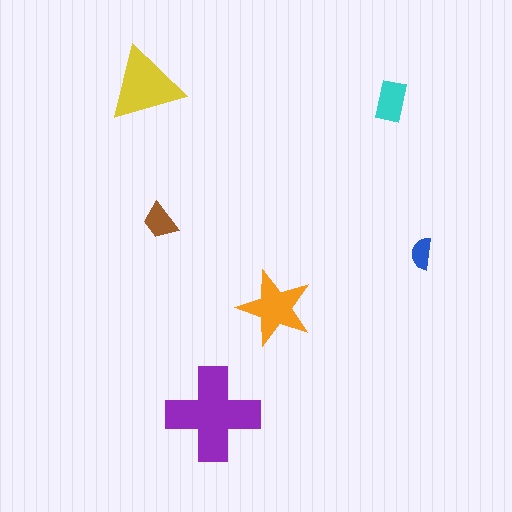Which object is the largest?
The purple cross.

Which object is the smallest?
The blue semicircle.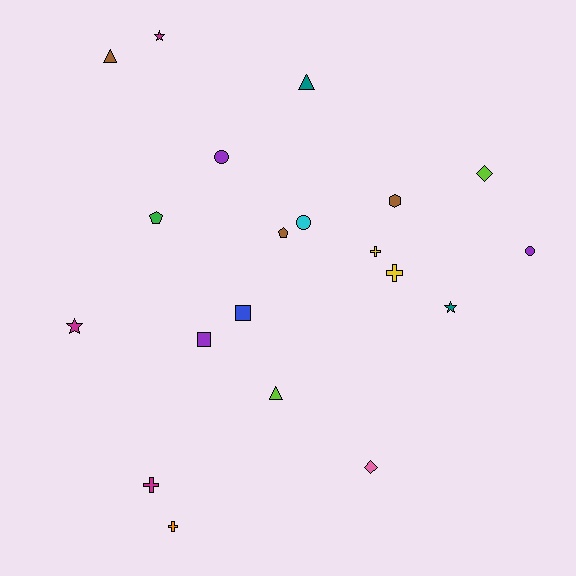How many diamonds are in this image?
There are 2 diamonds.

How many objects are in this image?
There are 20 objects.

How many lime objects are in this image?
There are 2 lime objects.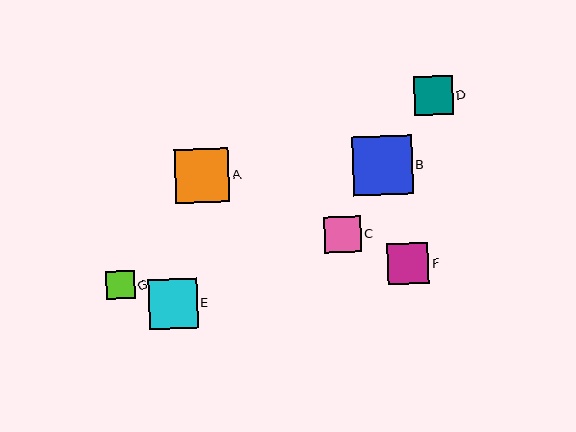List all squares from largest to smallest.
From largest to smallest: B, A, E, F, D, C, G.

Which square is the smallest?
Square G is the smallest with a size of approximately 28 pixels.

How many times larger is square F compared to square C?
Square F is approximately 1.1 times the size of square C.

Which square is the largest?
Square B is the largest with a size of approximately 60 pixels.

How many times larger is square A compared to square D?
Square A is approximately 1.4 times the size of square D.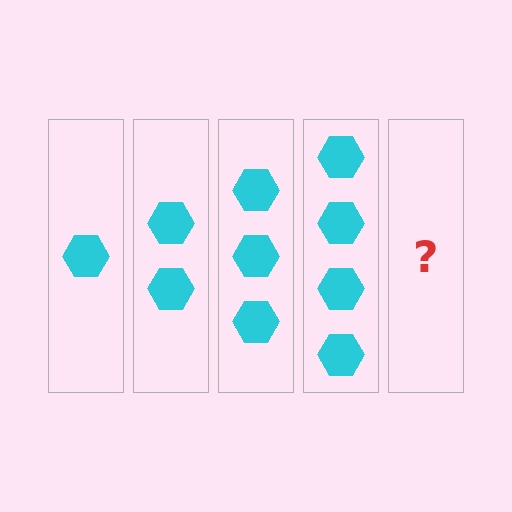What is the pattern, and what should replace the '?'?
The pattern is that each step adds one more hexagon. The '?' should be 5 hexagons.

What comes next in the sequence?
The next element should be 5 hexagons.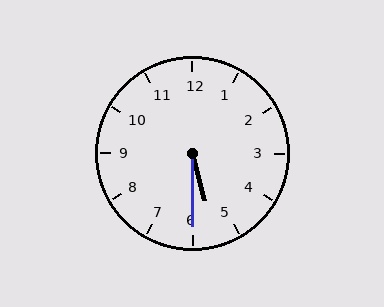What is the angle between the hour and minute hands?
Approximately 15 degrees.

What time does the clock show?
5:30.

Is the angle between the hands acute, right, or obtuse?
It is acute.